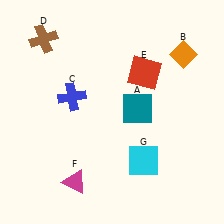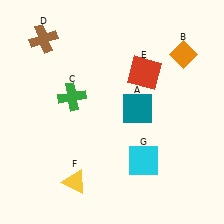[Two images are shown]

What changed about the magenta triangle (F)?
In Image 1, F is magenta. In Image 2, it changed to yellow.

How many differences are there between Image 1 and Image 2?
There are 2 differences between the two images.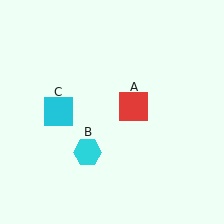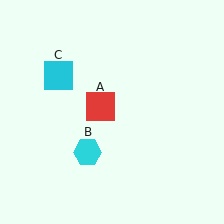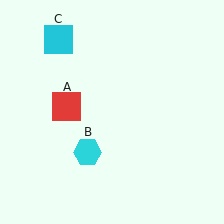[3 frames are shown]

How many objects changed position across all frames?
2 objects changed position: red square (object A), cyan square (object C).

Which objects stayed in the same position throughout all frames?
Cyan hexagon (object B) remained stationary.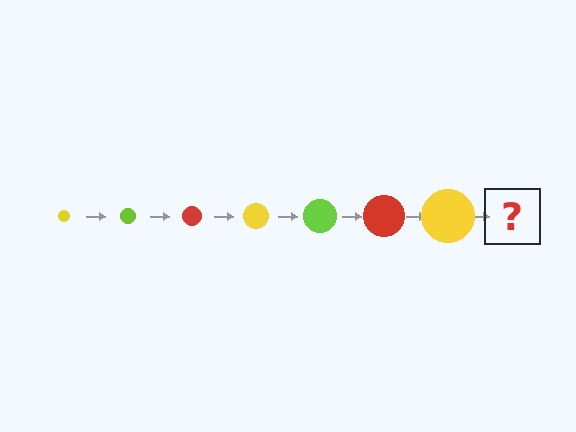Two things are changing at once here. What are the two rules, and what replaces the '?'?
The two rules are that the circle grows larger each step and the color cycles through yellow, lime, and red. The '?' should be a lime circle, larger than the previous one.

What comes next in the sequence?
The next element should be a lime circle, larger than the previous one.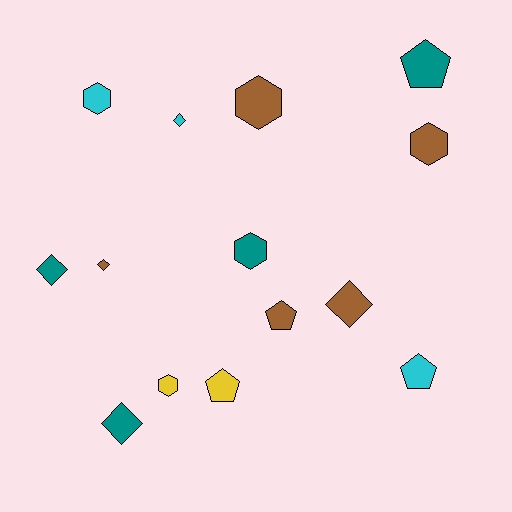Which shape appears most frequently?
Hexagon, with 5 objects.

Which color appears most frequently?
Brown, with 5 objects.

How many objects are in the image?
There are 14 objects.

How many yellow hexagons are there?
There is 1 yellow hexagon.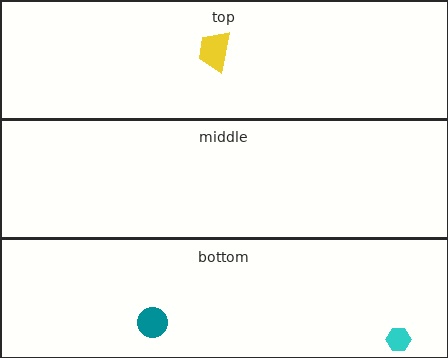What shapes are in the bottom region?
The teal circle, the cyan hexagon.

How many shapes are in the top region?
1.